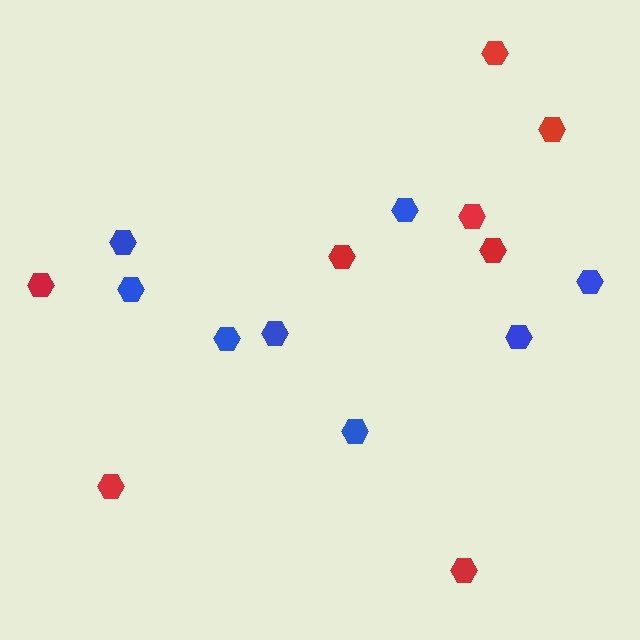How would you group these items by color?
There are 2 groups: one group of red hexagons (8) and one group of blue hexagons (8).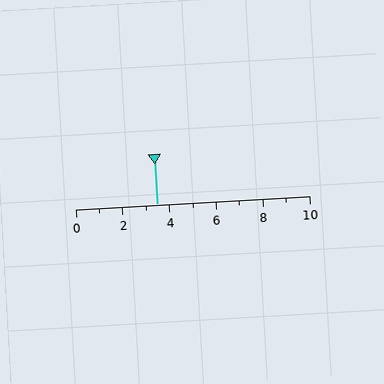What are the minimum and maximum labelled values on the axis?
The axis runs from 0 to 10.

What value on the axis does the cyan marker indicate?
The marker indicates approximately 3.5.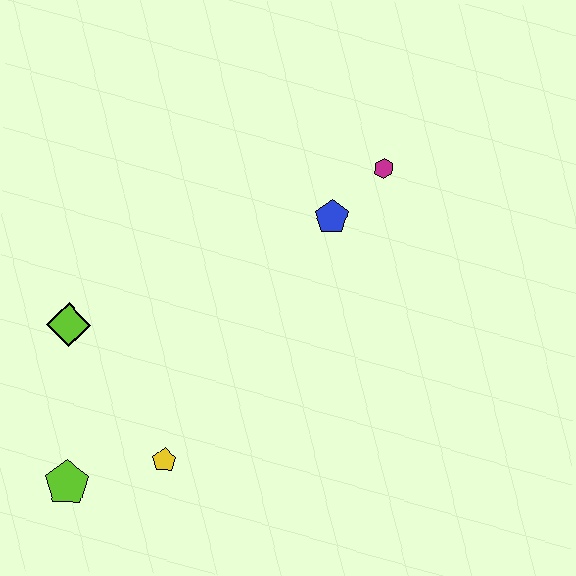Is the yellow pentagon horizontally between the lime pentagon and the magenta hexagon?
Yes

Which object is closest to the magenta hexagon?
The blue pentagon is closest to the magenta hexagon.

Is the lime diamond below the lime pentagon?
No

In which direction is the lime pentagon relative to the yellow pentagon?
The lime pentagon is to the left of the yellow pentagon.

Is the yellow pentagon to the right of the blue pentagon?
No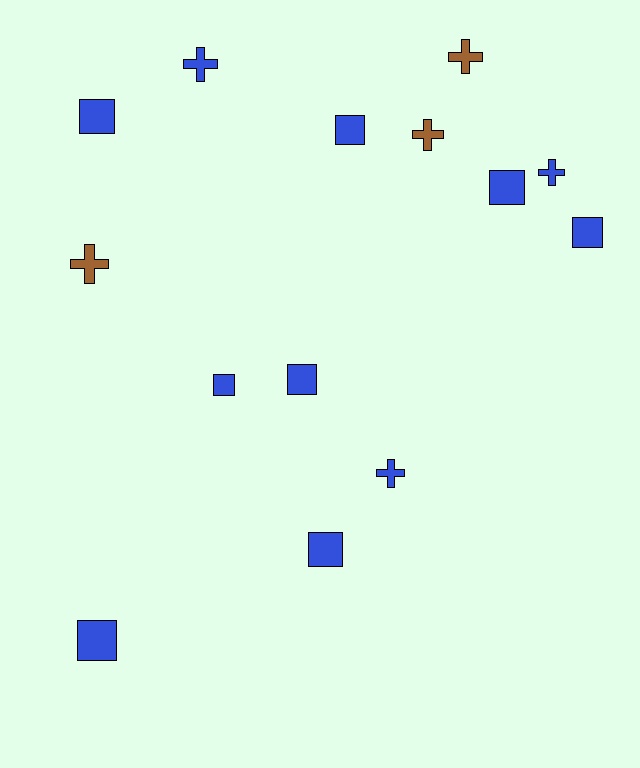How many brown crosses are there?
There are 3 brown crosses.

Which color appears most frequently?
Blue, with 11 objects.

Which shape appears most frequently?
Square, with 8 objects.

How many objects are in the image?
There are 14 objects.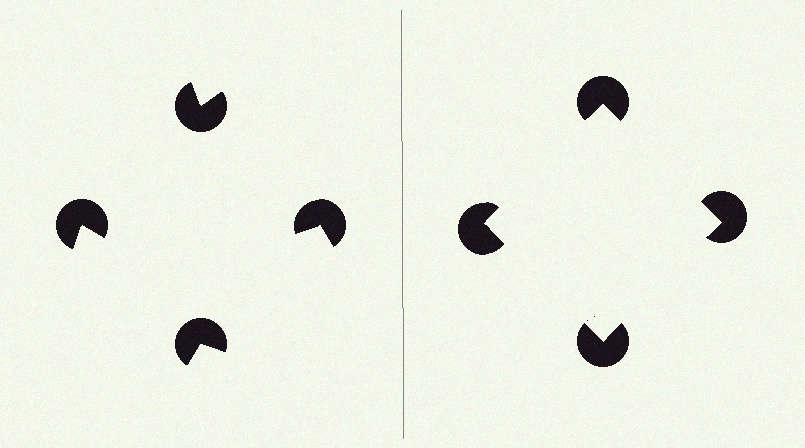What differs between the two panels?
The pac-man discs are positioned identically on both sides; only the wedge orientations differ. On the right they align to a square; on the left they are misaligned.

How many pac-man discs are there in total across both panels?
8 — 4 on each side.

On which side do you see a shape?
An illusory square appears on the right side. On the left side the wedge cuts are rotated, so no coherent shape forms.